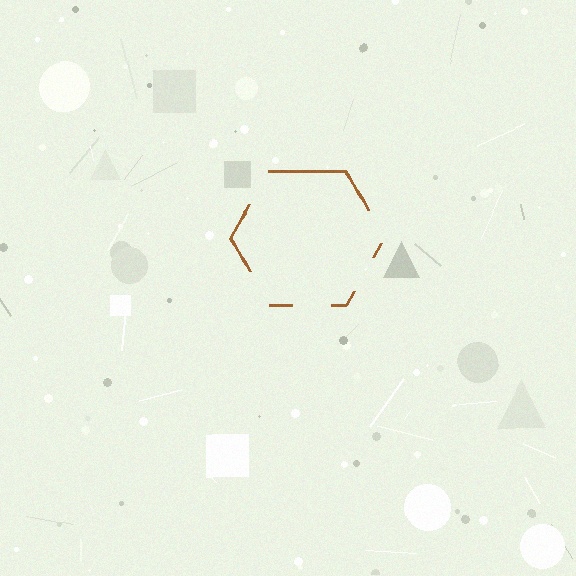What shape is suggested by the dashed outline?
The dashed outline suggests a hexagon.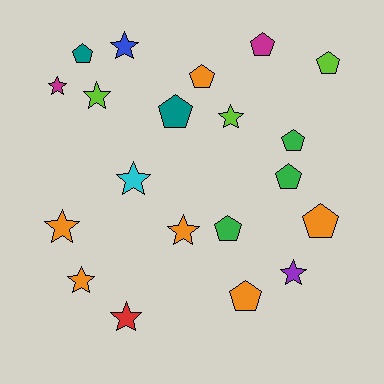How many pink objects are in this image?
There are no pink objects.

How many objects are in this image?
There are 20 objects.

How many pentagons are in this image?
There are 10 pentagons.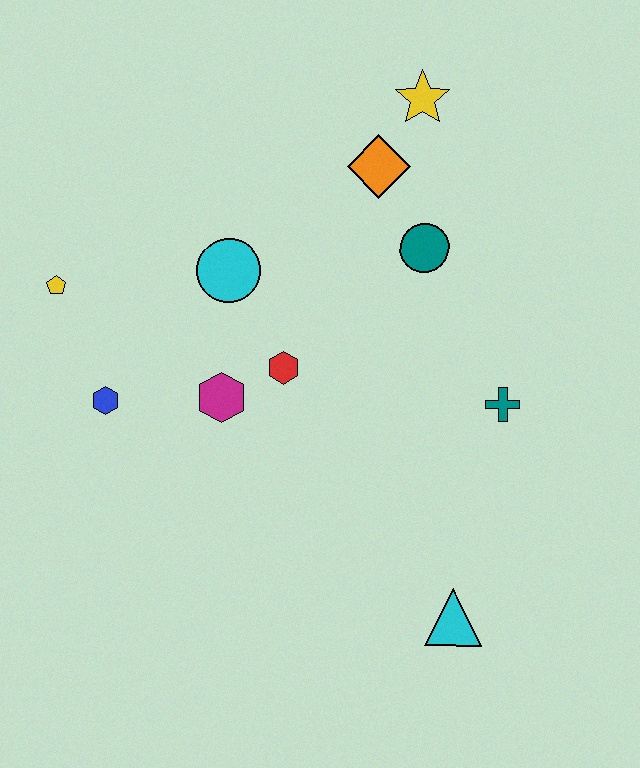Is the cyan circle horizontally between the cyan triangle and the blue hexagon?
Yes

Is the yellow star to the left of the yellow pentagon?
No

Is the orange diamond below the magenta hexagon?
No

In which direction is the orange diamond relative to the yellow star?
The orange diamond is below the yellow star.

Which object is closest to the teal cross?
The teal circle is closest to the teal cross.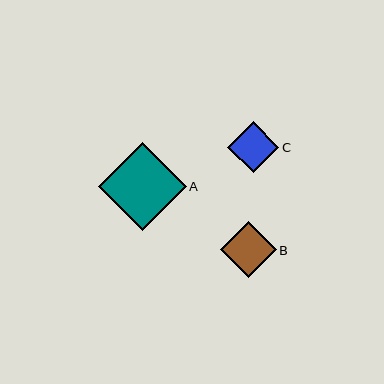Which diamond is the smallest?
Diamond C is the smallest with a size of approximately 51 pixels.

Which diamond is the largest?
Diamond A is the largest with a size of approximately 88 pixels.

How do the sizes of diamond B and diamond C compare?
Diamond B and diamond C are approximately the same size.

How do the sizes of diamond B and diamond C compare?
Diamond B and diamond C are approximately the same size.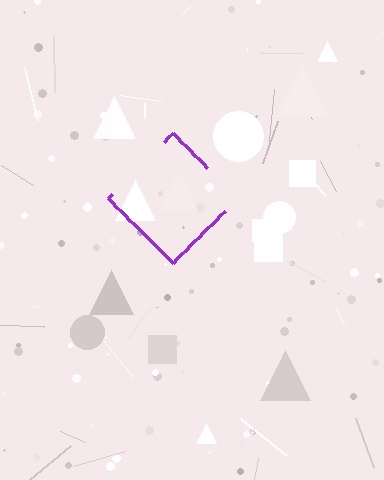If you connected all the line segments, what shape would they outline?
They would outline a diamond.